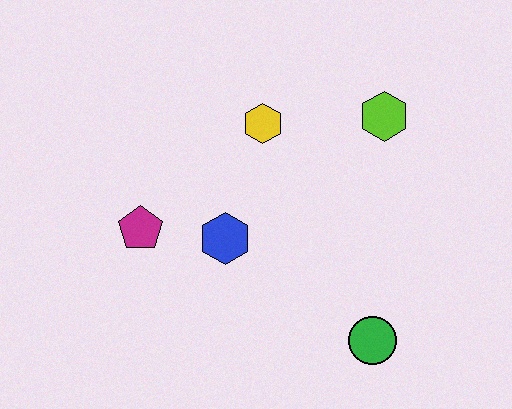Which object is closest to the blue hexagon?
The magenta pentagon is closest to the blue hexagon.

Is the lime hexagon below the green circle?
No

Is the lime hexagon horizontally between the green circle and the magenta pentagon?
No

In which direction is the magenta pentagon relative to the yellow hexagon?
The magenta pentagon is to the left of the yellow hexagon.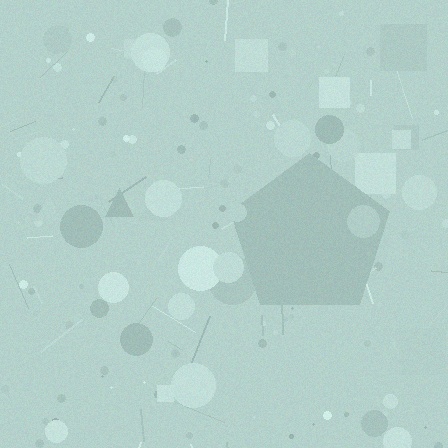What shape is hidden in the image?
A pentagon is hidden in the image.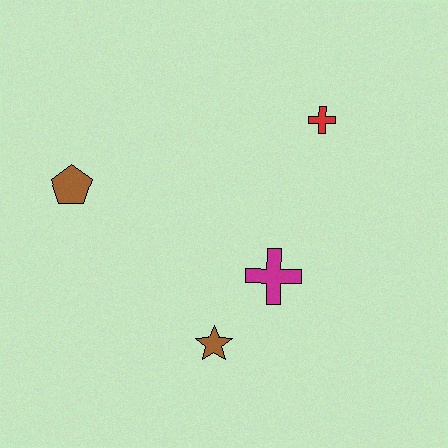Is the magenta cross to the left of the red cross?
Yes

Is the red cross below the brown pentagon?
No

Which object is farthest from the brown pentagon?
The red cross is farthest from the brown pentagon.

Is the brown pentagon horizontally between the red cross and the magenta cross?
No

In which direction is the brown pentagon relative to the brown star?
The brown pentagon is above the brown star.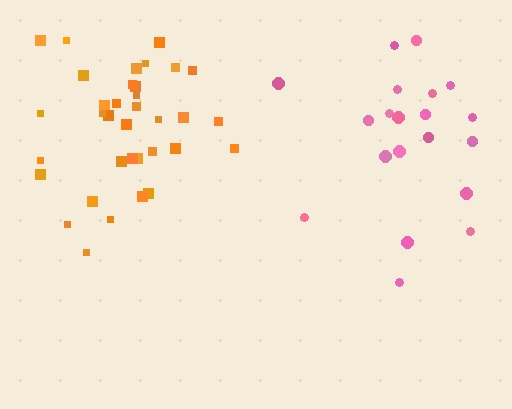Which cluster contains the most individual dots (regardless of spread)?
Orange (35).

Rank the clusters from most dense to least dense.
orange, pink.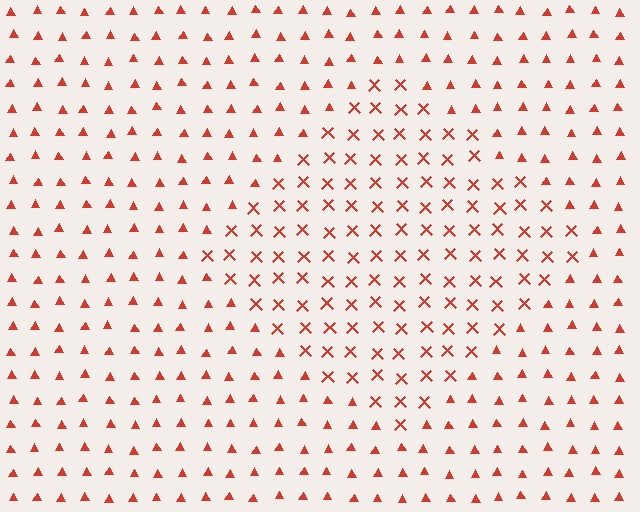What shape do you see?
I see a diamond.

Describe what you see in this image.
The image is filled with small red elements arranged in a uniform grid. A diamond-shaped region contains X marks, while the surrounding area contains triangles. The boundary is defined purely by the change in element shape.